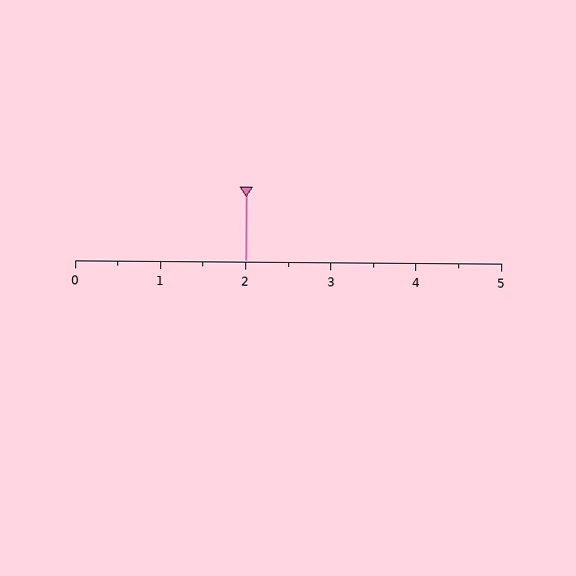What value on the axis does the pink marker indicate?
The marker indicates approximately 2.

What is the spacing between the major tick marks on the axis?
The major ticks are spaced 1 apart.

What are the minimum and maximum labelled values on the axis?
The axis runs from 0 to 5.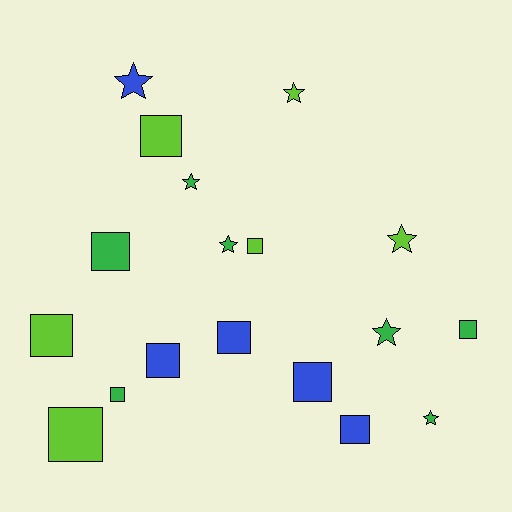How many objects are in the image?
There are 18 objects.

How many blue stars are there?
There is 1 blue star.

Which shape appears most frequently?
Square, with 11 objects.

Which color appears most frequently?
Green, with 7 objects.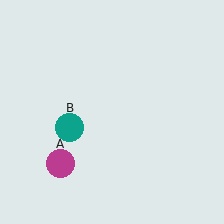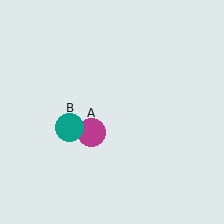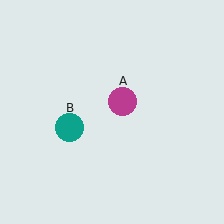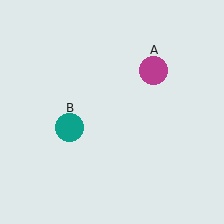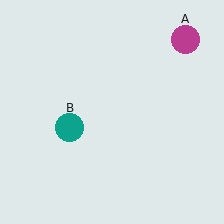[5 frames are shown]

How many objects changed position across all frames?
1 object changed position: magenta circle (object A).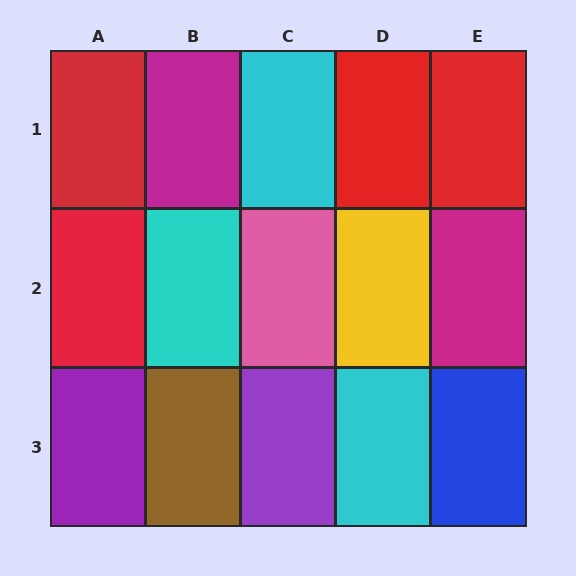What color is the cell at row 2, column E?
Magenta.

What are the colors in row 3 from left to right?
Purple, brown, purple, cyan, blue.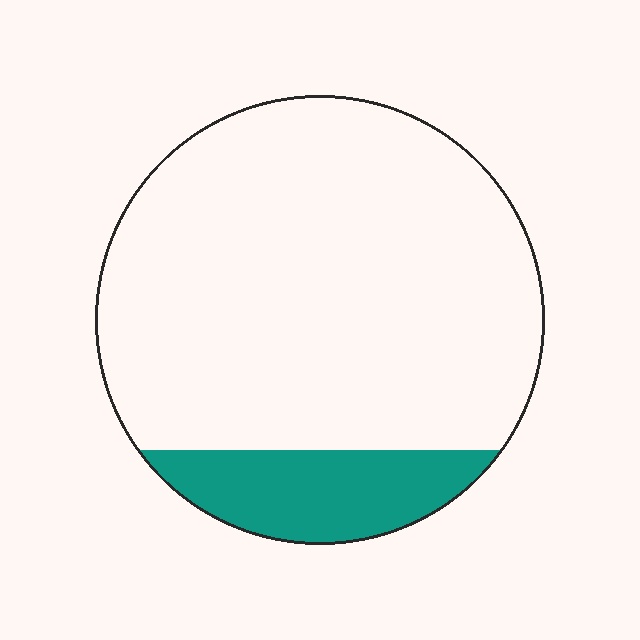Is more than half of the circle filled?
No.